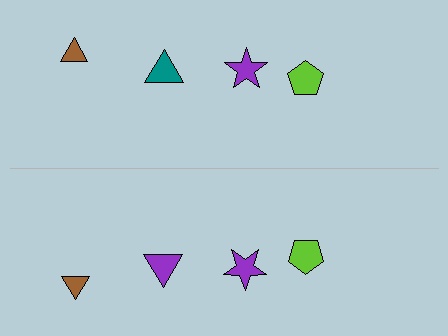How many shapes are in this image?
There are 8 shapes in this image.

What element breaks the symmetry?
The purple triangle on the bottom side breaks the symmetry — its mirror counterpart is teal.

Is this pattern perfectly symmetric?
No, the pattern is not perfectly symmetric. The purple triangle on the bottom side breaks the symmetry — its mirror counterpart is teal.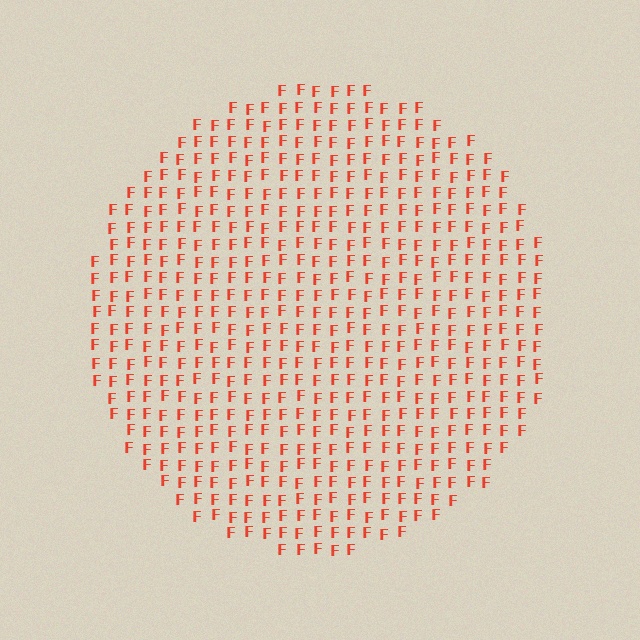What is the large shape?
The large shape is a circle.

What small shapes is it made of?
It is made of small letter F's.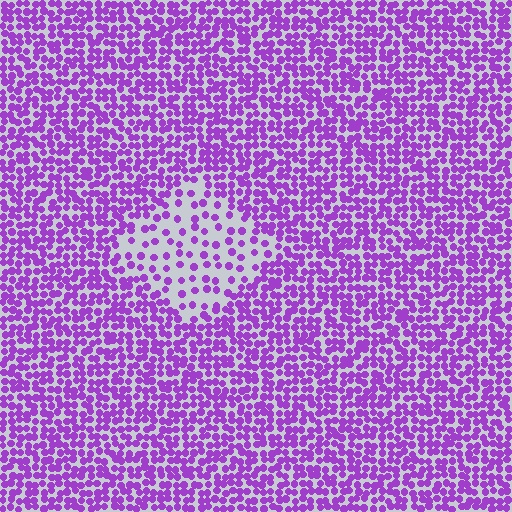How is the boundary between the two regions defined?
The boundary is defined by a change in element density (approximately 2.5x ratio). All elements are the same color, size, and shape.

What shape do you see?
I see a diamond.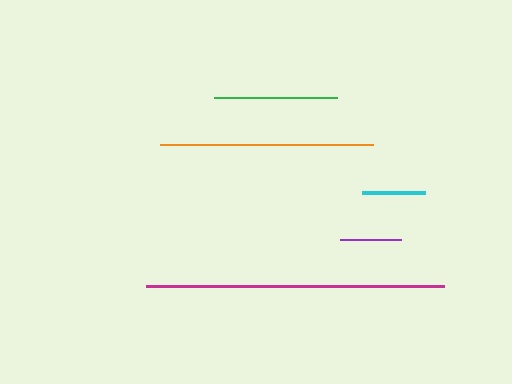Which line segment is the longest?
The magenta line is the longest at approximately 298 pixels.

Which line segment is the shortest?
The purple line is the shortest at approximately 61 pixels.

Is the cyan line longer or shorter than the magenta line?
The magenta line is longer than the cyan line.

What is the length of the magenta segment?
The magenta segment is approximately 298 pixels long.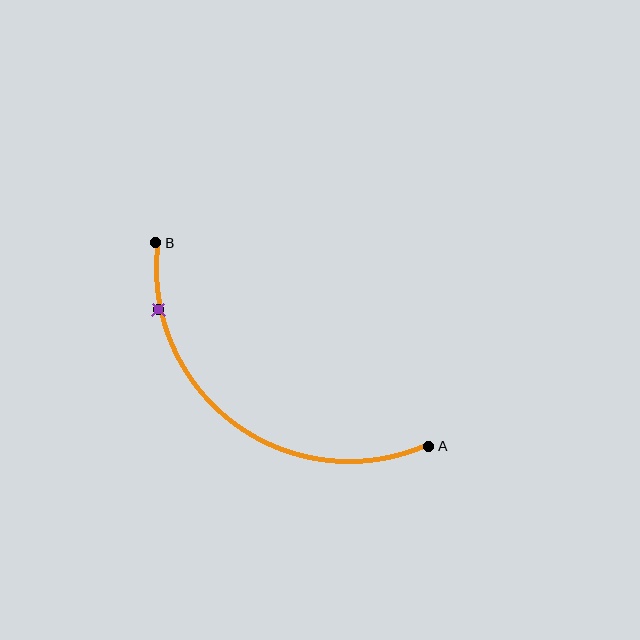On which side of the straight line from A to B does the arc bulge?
The arc bulges below and to the left of the straight line connecting A and B.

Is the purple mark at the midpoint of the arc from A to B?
No. The purple mark lies on the arc but is closer to endpoint B. The arc midpoint would be at the point on the curve equidistant along the arc from both A and B.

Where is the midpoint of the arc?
The arc midpoint is the point on the curve farthest from the straight line joining A and B. It sits below and to the left of that line.